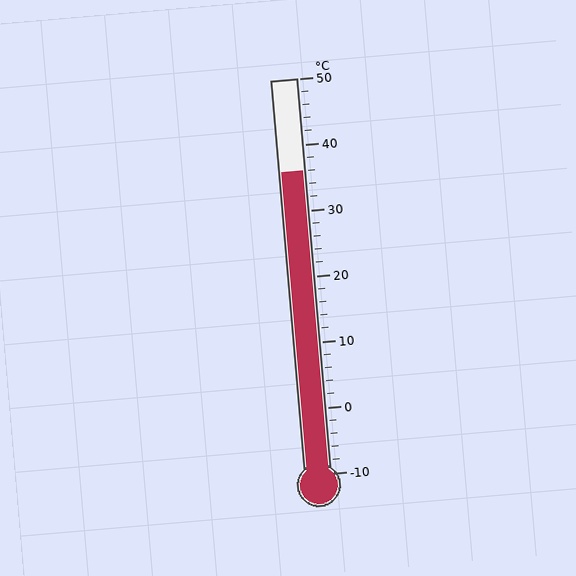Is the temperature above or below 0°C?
The temperature is above 0°C.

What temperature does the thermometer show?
The thermometer shows approximately 36°C.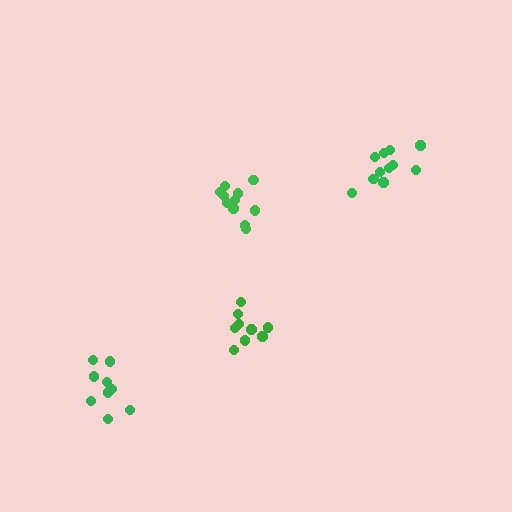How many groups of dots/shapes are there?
There are 4 groups.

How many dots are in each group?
Group 1: 9 dots, Group 2: 12 dots, Group 3: 10 dots, Group 4: 11 dots (42 total).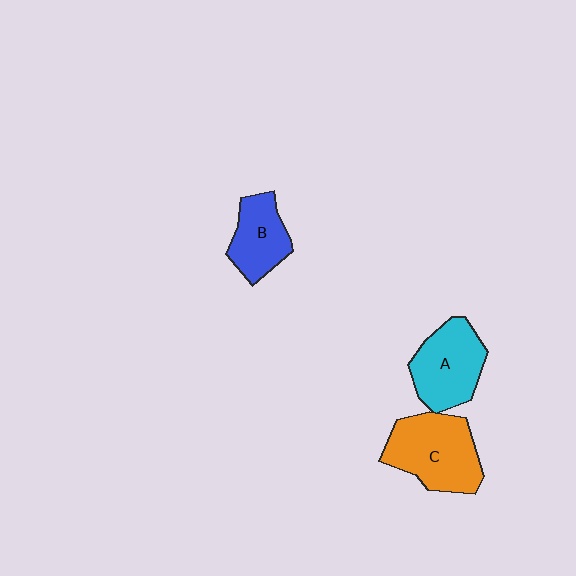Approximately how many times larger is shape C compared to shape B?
Approximately 1.6 times.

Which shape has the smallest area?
Shape B (blue).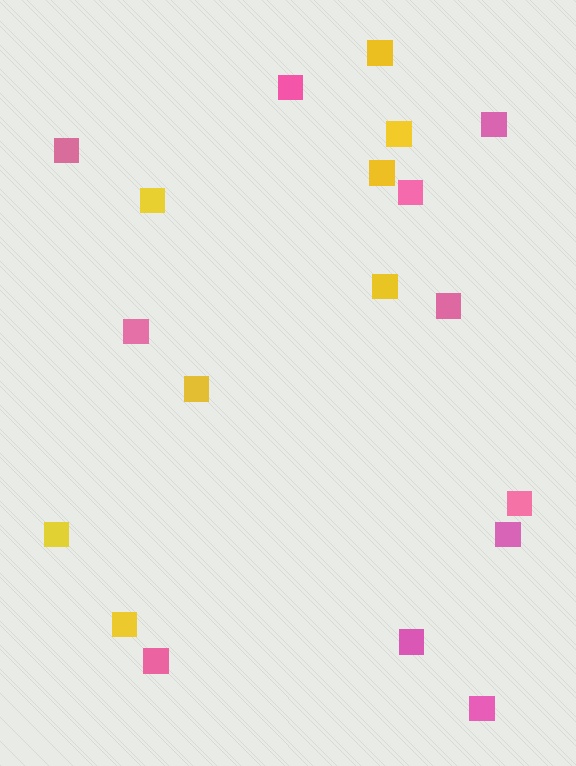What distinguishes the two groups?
There are 2 groups: one group of yellow squares (8) and one group of pink squares (11).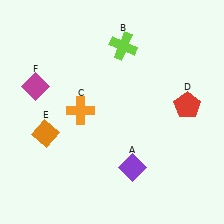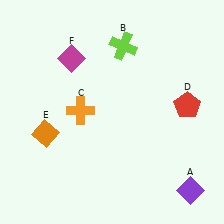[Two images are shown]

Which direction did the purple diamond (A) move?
The purple diamond (A) moved right.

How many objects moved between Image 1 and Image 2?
2 objects moved between the two images.